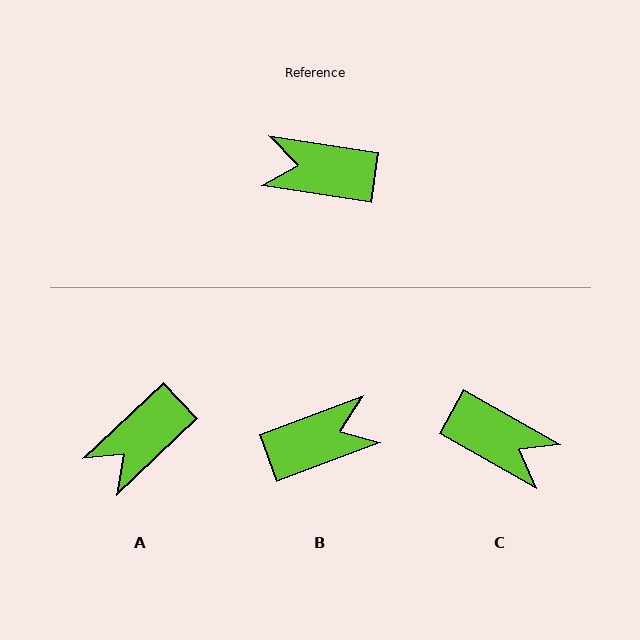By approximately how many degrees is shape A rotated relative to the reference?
Approximately 52 degrees counter-clockwise.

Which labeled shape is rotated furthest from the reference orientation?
C, about 159 degrees away.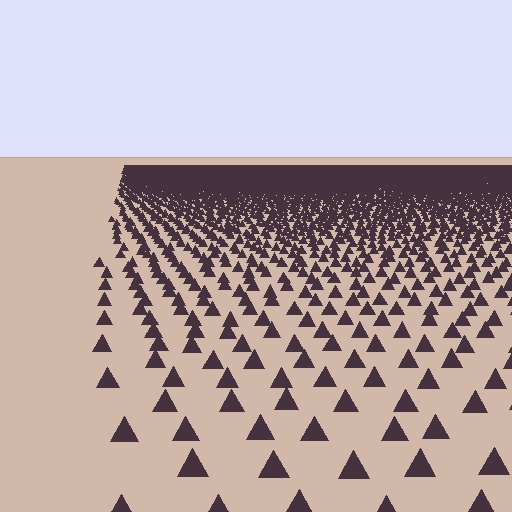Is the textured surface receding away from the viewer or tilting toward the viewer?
The surface is receding away from the viewer. Texture elements get smaller and denser toward the top.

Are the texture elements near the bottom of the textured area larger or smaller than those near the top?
Larger. Near the bottom, elements are closer to the viewer and appear at a bigger on-screen size.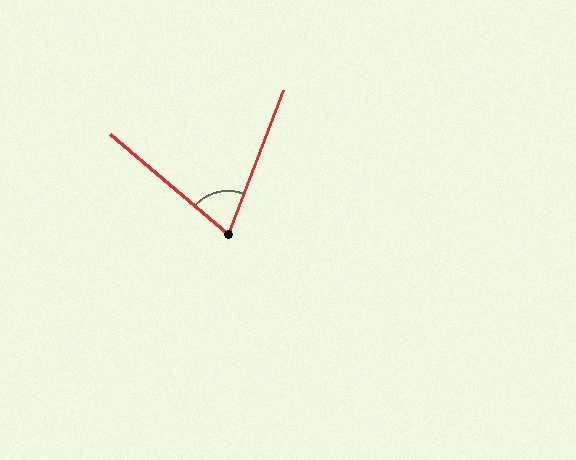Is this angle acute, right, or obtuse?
It is acute.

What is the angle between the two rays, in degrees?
Approximately 71 degrees.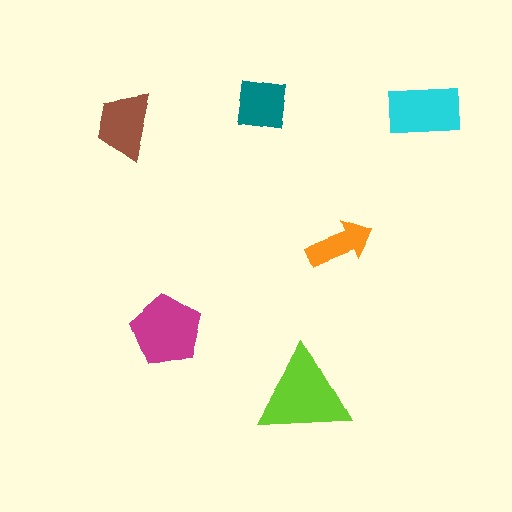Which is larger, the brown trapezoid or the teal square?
The brown trapezoid.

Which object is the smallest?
The orange arrow.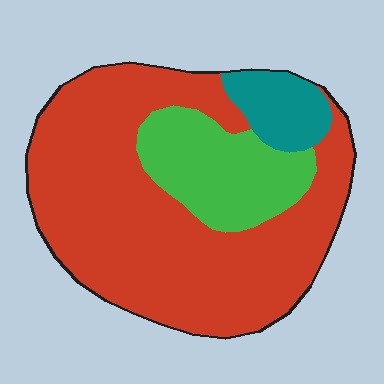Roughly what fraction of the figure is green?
Green takes up about one fifth (1/5) of the figure.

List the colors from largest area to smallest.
From largest to smallest: red, green, teal.